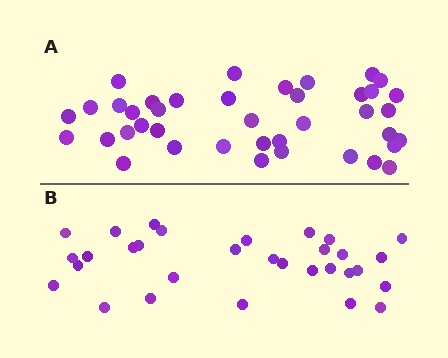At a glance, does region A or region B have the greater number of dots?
Region A (the top region) has more dots.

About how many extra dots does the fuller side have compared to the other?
Region A has roughly 8 or so more dots than region B.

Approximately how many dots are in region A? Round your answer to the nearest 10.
About 40 dots.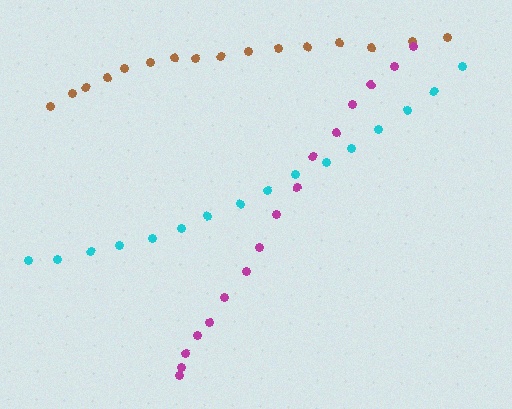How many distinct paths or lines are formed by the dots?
There are 3 distinct paths.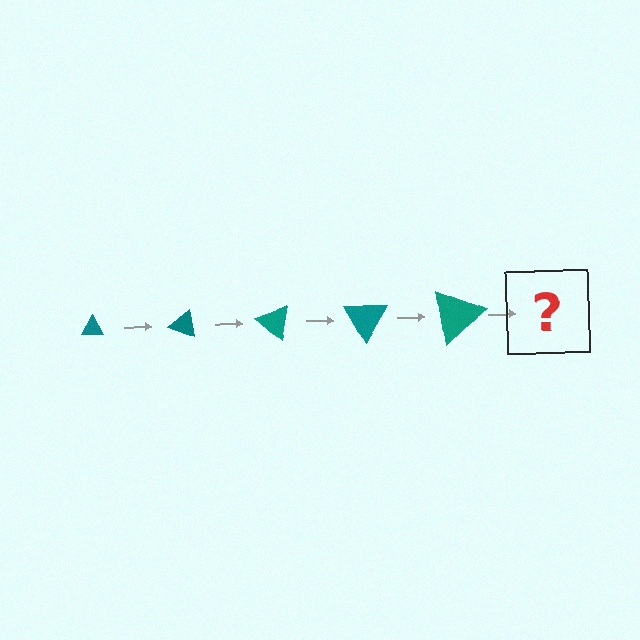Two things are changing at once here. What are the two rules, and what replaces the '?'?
The two rules are that the triangle grows larger each step and it rotates 20 degrees each step. The '?' should be a triangle, larger than the previous one and rotated 100 degrees from the start.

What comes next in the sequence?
The next element should be a triangle, larger than the previous one and rotated 100 degrees from the start.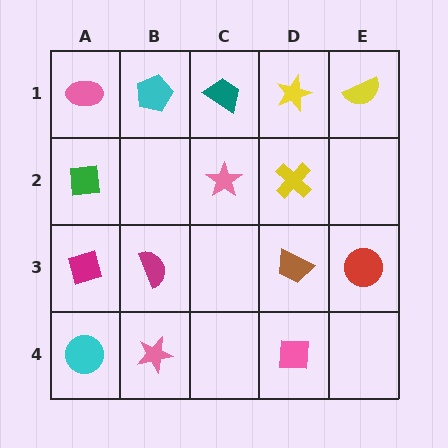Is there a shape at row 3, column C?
No, that cell is empty.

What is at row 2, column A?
A green square.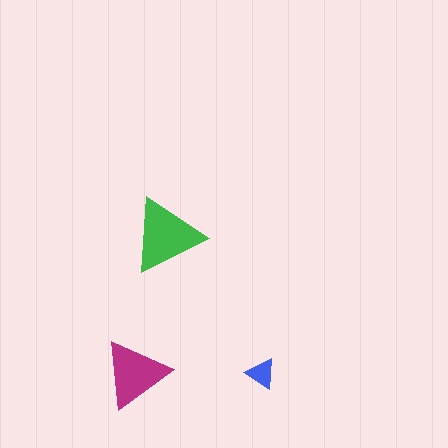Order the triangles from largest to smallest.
the green one, the magenta one, the blue one.